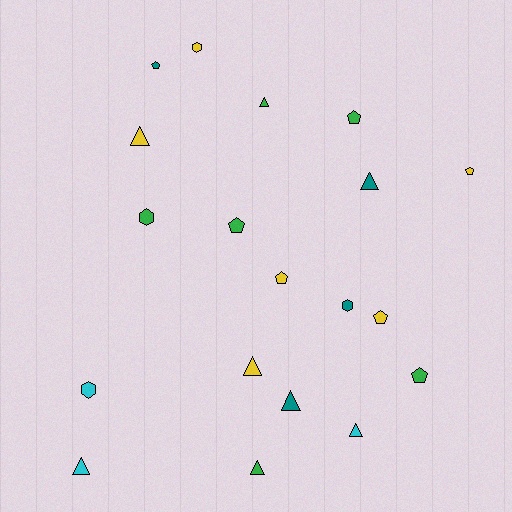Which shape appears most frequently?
Triangle, with 8 objects.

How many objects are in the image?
There are 19 objects.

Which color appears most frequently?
Green, with 6 objects.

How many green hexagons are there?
There is 1 green hexagon.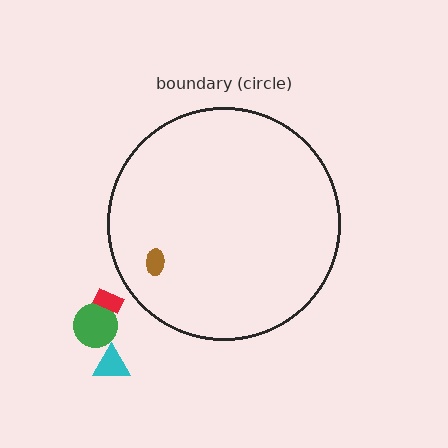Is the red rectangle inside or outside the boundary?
Outside.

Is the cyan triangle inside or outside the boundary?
Outside.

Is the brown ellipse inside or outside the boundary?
Inside.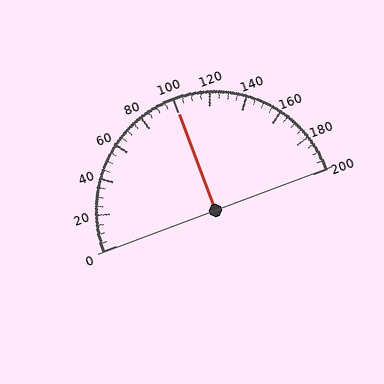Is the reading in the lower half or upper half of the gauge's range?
The reading is in the upper half of the range (0 to 200).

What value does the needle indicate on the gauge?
The needle indicates approximately 100.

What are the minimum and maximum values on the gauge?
The gauge ranges from 0 to 200.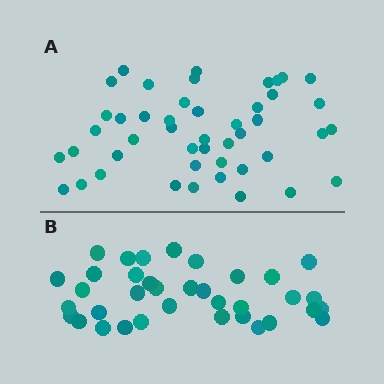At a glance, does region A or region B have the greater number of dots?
Region A (the top region) has more dots.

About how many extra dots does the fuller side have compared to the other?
Region A has roughly 10 or so more dots than region B.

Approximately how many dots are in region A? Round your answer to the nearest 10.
About 50 dots. (The exact count is 46, which rounds to 50.)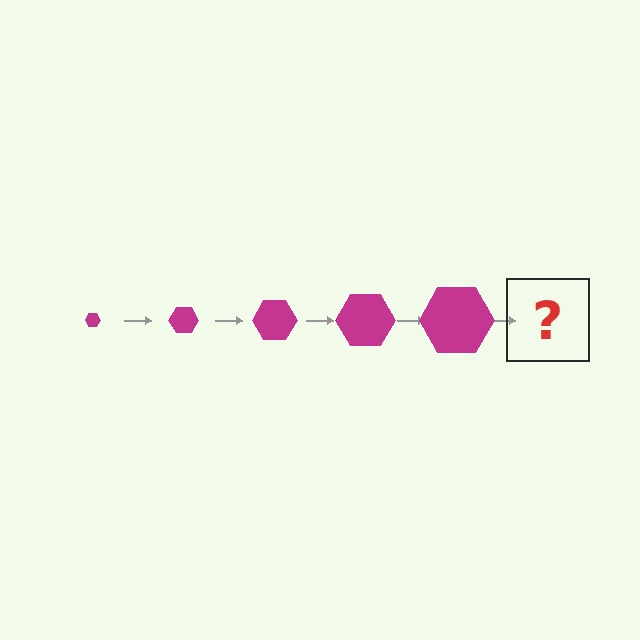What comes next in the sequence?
The next element should be a magenta hexagon, larger than the previous one.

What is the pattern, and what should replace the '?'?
The pattern is that the hexagon gets progressively larger each step. The '?' should be a magenta hexagon, larger than the previous one.